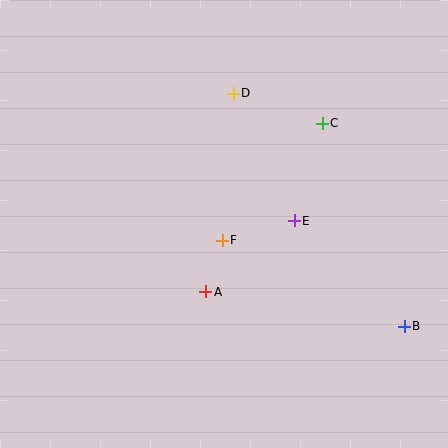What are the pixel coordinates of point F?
Point F is at (222, 240).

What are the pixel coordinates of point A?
Point A is at (206, 292).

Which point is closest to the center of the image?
Point F at (222, 240) is closest to the center.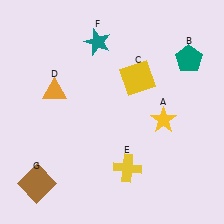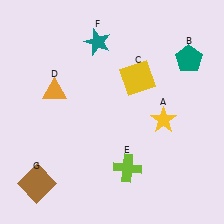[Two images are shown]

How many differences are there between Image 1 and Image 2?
There is 1 difference between the two images.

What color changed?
The cross (E) changed from yellow in Image 1 to lime in Image 2.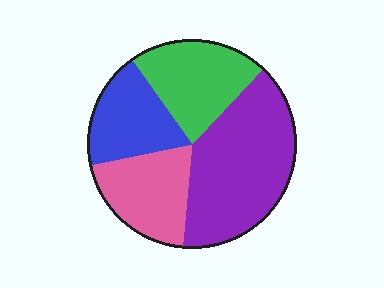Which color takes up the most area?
Purple, at roughly 40%.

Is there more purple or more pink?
Purple.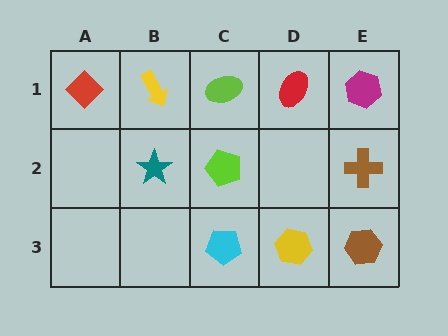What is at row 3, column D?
A yellow hexagon.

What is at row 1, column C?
A lime ellipse.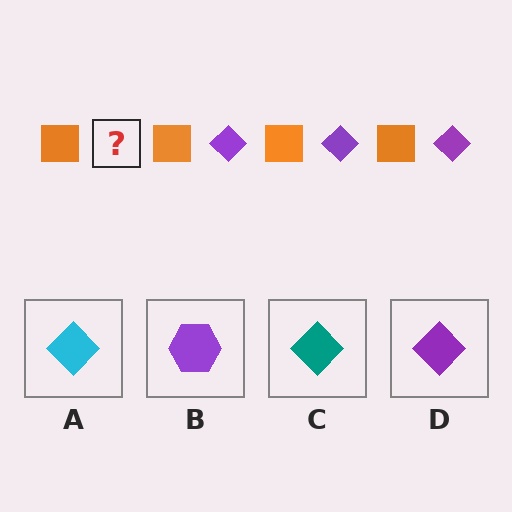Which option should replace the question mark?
Option D.